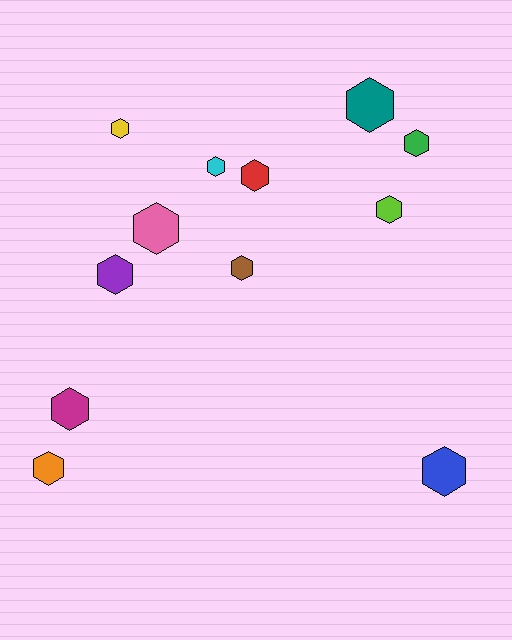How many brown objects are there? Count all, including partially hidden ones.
There is 1 brown object.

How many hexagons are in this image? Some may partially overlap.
There are 12 hexagons.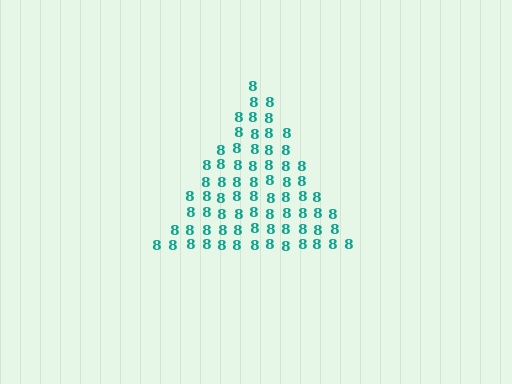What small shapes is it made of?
It is made of small digit 8's.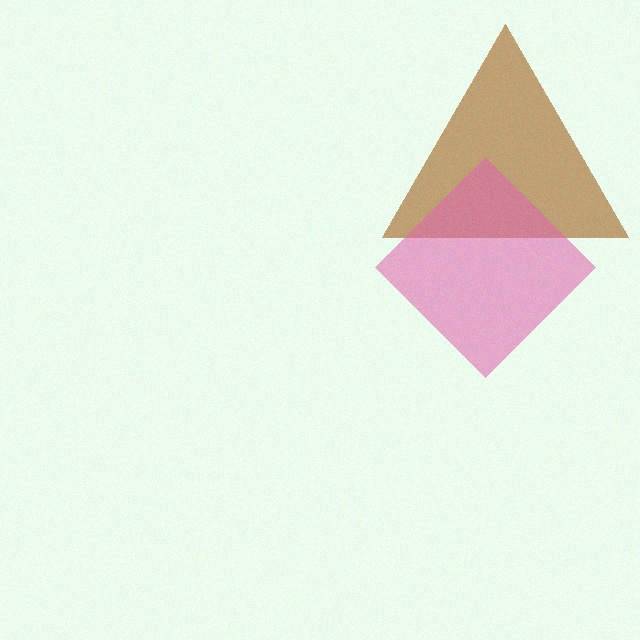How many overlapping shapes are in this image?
There are 2 overlapping shapes in the image.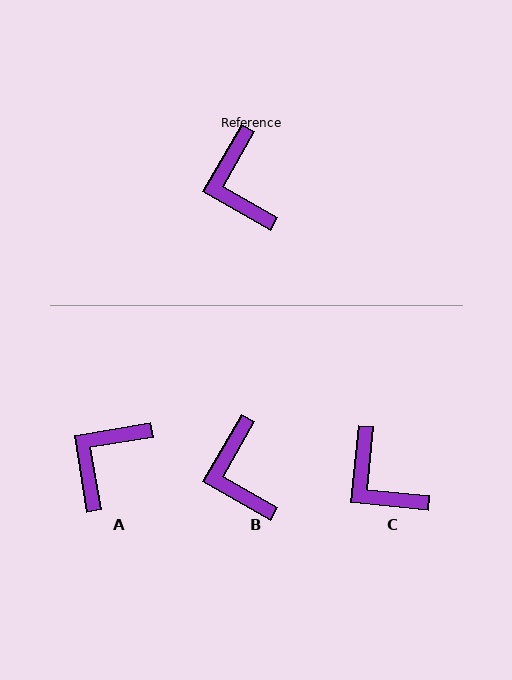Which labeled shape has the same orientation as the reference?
B.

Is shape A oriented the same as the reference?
No, it is off by about 51 degrees.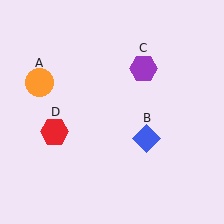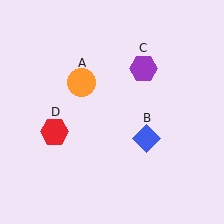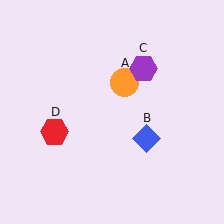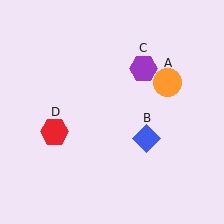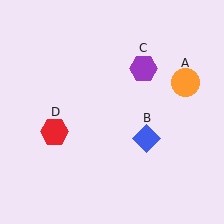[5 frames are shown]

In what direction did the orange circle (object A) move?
The orange circle (object A) moved right.